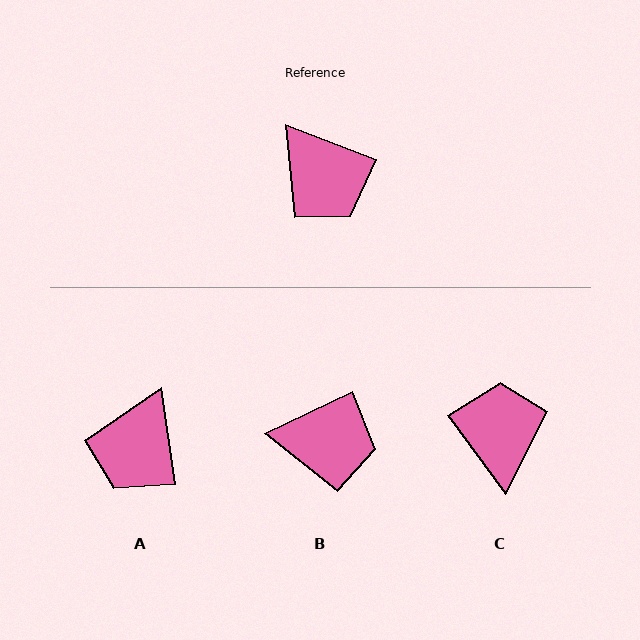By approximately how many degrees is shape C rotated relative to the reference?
Approximately 148 degrees counter-clockwise.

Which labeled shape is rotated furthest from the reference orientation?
C, about 148 degrees away.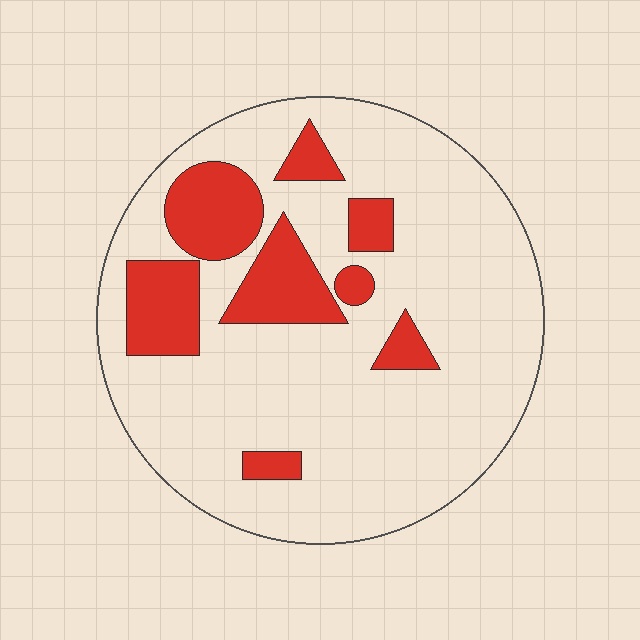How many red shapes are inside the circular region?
8.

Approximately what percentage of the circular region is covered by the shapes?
Approximately 20%.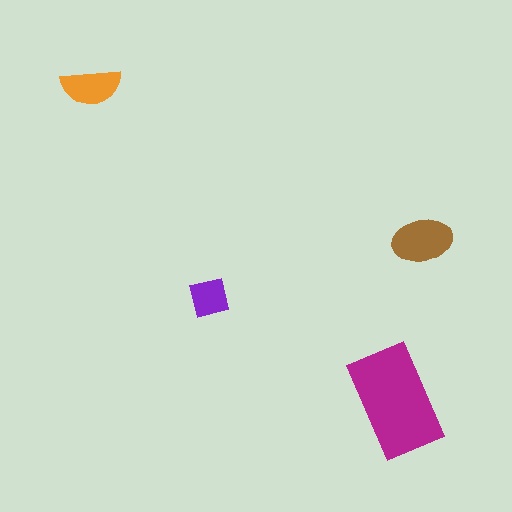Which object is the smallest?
The purple square.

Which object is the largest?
The magenta rectangle.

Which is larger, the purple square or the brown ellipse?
The brown ellipse.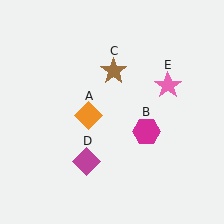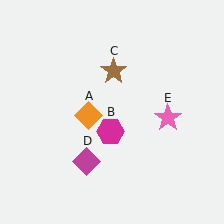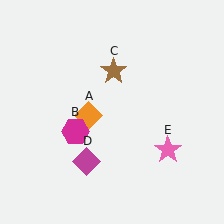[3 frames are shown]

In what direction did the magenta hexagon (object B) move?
The magenta hexagon (object B) moved left.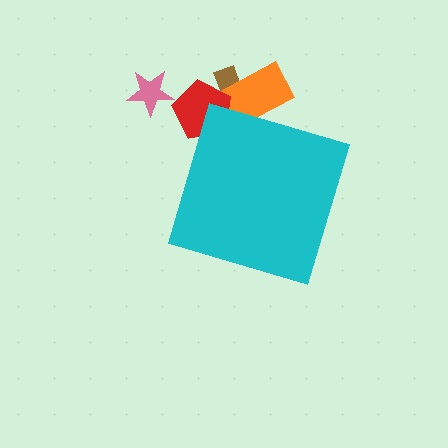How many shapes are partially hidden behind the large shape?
3 shapes are partially hidden.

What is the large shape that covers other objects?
A cyan diamond.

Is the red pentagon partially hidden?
Yes, the red pentagon is partially hidden behind the cyan diamond.